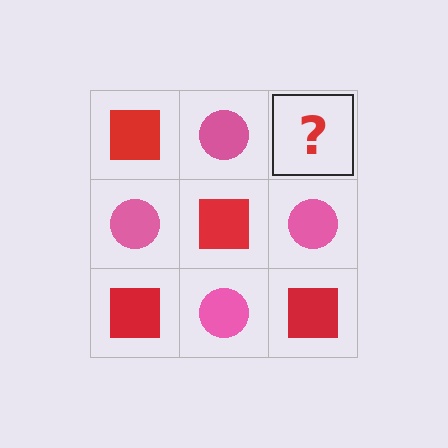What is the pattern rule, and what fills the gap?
The rule is that it alternates red square and pink circle in a checkerboard pattern. The gap should be filled with a red square.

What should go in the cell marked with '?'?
The missing cell should contain a red square.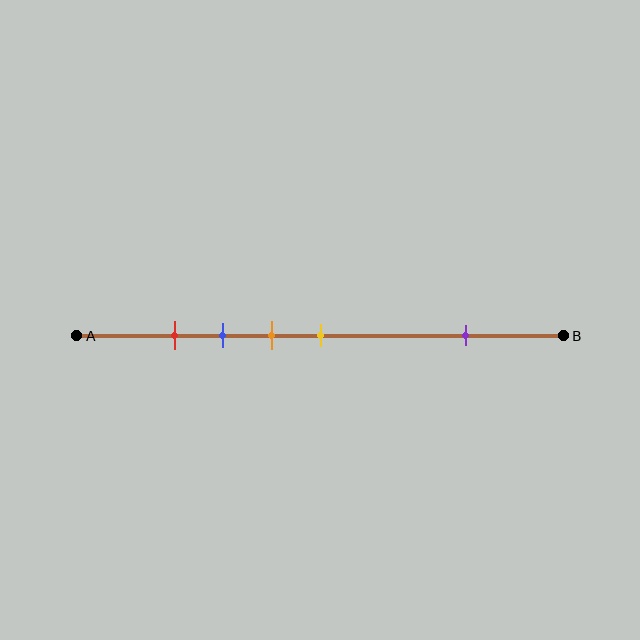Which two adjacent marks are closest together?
The red and blue marks are the closest adjacent pair.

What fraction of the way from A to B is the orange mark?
The orange mark is approximately 40% (0.4) of the way from A to B.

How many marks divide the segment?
There are 5 marks dividing the segment.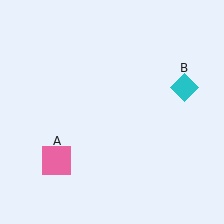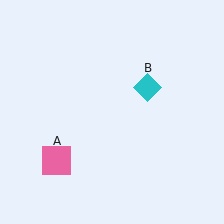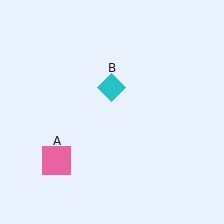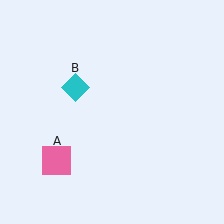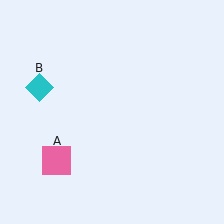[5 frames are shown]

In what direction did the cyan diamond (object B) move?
The cyan diamond (object B) moved left.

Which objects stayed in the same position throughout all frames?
Pink square (object A) remained stationary.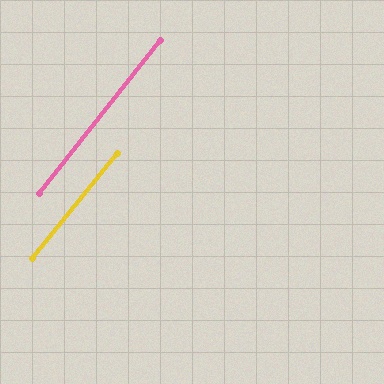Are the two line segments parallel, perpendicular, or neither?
Parallel — their directions differ by only 0.7°.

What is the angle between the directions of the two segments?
Approximately 1 degree.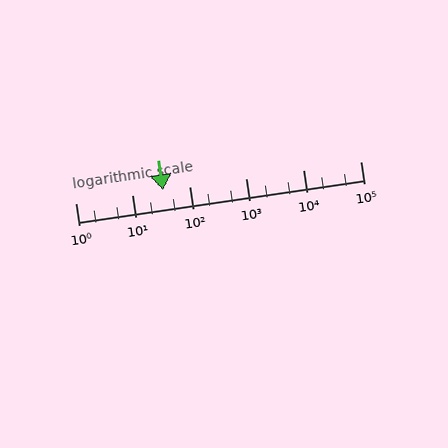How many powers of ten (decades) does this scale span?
The scale spans 5 decades, from 1 to 100000.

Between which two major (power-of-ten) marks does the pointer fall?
The pointer is between 10 and 100.